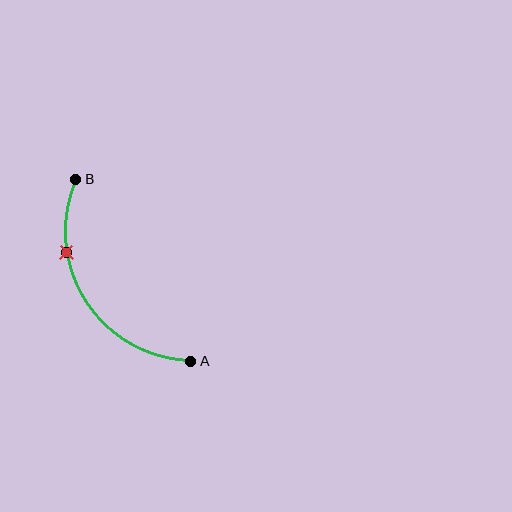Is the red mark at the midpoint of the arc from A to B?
No. The red mark lies on the arc but is closer to endpoint B. The arc midpoint would be at the point on the curve equidistant along the arc from both A and B.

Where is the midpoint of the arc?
The arc midpoint is the point on the curve farthest from the straight line joining A and B. It sits to the left of that line.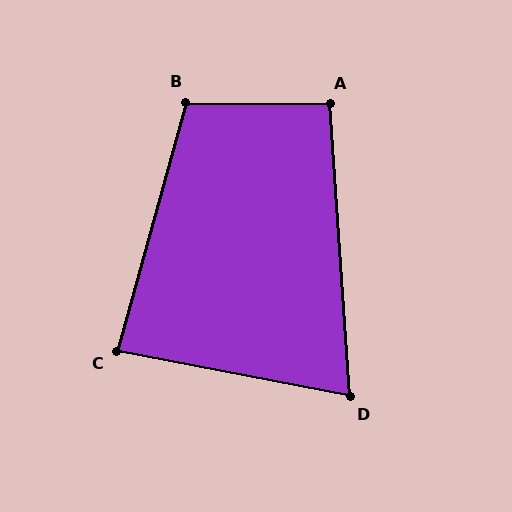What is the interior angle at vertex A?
Approximately 95 degrees (approximately right).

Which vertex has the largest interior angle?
B, at approximately 105 degrees.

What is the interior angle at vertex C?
Approximately 85 degrees (approximately right).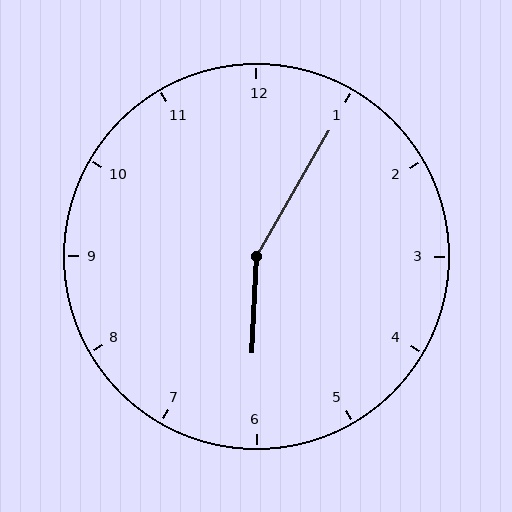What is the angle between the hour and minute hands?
Approximately 152 degrees.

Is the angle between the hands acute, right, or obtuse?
It is obtuse.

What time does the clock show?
6:05.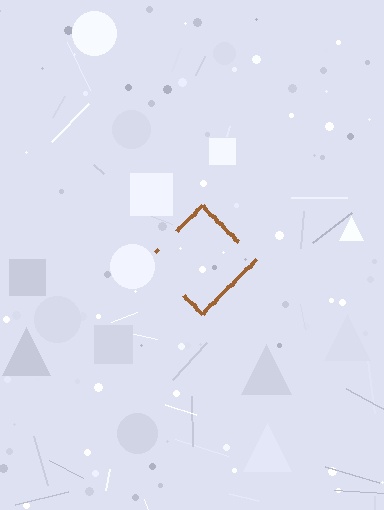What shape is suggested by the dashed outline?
The dashed outline suggests a diamond.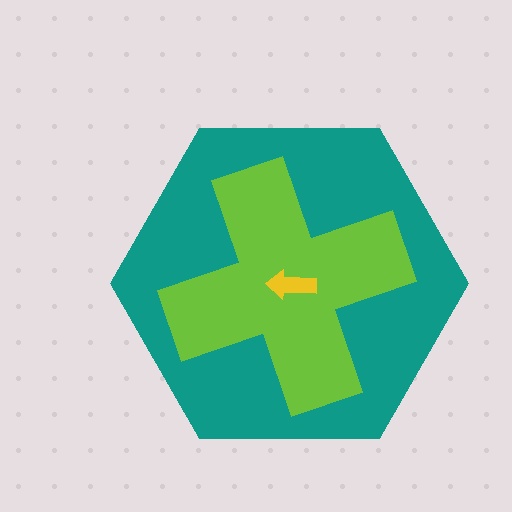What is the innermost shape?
The yellow arrow.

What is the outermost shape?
The teal hexagon.